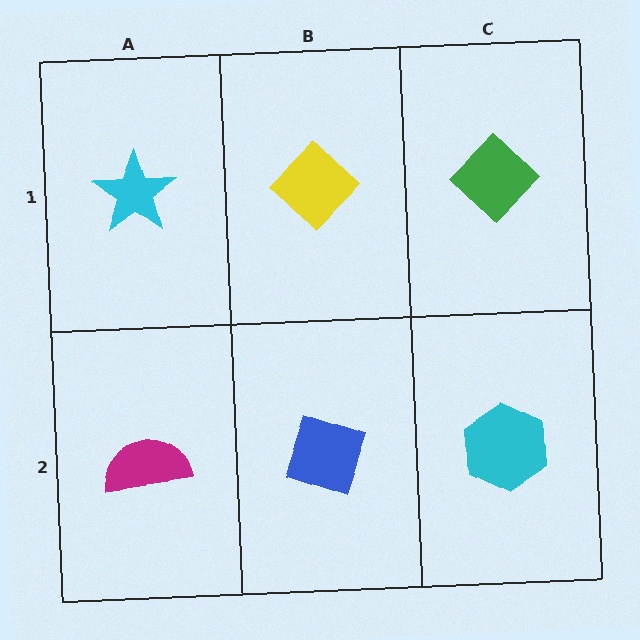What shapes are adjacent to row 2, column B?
A yellow diamond (row 1, column B), a magenta semicircle (row 2, column A), a cyan hexagon (row 2, column C).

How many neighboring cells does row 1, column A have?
2.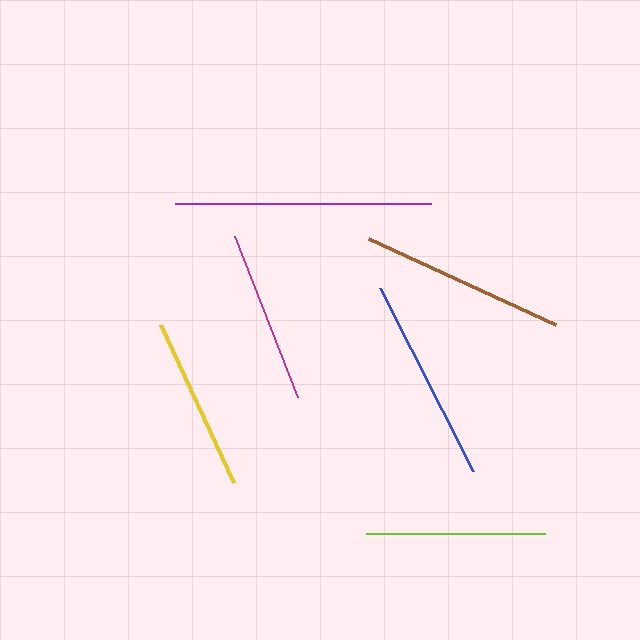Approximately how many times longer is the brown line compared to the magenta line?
The brown line is approximately 1.2 times the length of the magenta line.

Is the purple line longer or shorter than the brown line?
The purple line is longer than the brown line.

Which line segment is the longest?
The purple line is the longest at approximately 256 pixels.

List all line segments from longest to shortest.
From longest to shortest: purple, blue, brown, lime, yellow, magenta.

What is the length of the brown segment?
The brown segment is approximately 205 pixels long.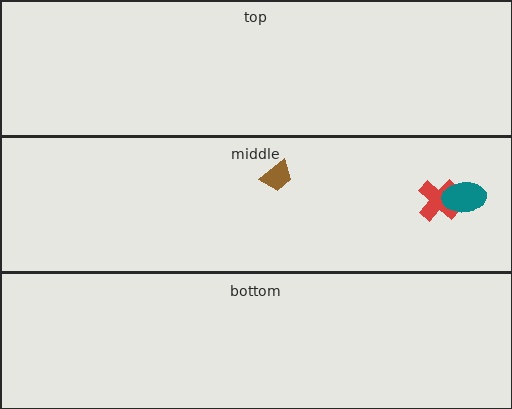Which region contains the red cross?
The middle region.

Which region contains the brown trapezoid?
The middle region.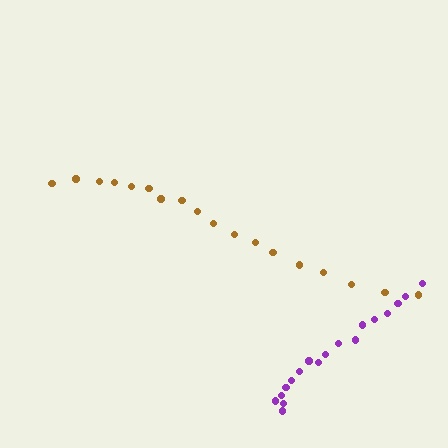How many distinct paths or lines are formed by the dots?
There are 2 distinct paths.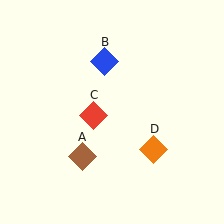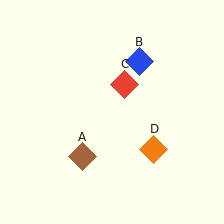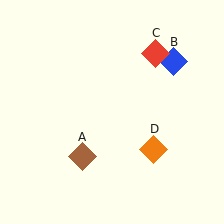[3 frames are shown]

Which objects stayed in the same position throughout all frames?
Brown diamond (object A) and orange diamond (object D) remained stationary.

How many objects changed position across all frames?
2 objects changed position: blue diamond (object B), red diamond (object C).